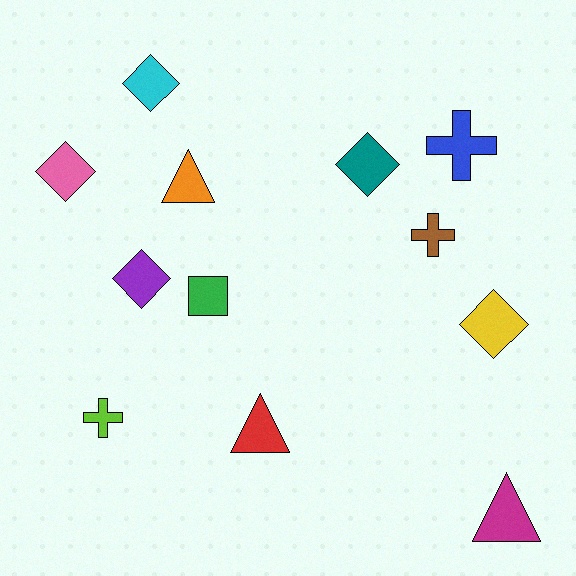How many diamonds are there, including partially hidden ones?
There are 5 diamonds.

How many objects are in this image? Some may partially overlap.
There are 12 objects.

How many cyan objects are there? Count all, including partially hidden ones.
There is 1 cyan object.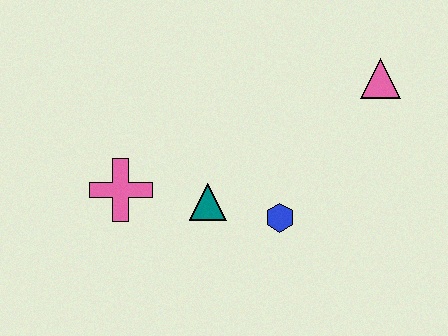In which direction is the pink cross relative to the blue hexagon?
The pink cross is to the left of the blue hexagon.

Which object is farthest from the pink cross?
The pink triangle is farthest from the pink cross.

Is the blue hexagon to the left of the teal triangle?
No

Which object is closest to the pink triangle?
The blue hexagon is closest to the pink triangle.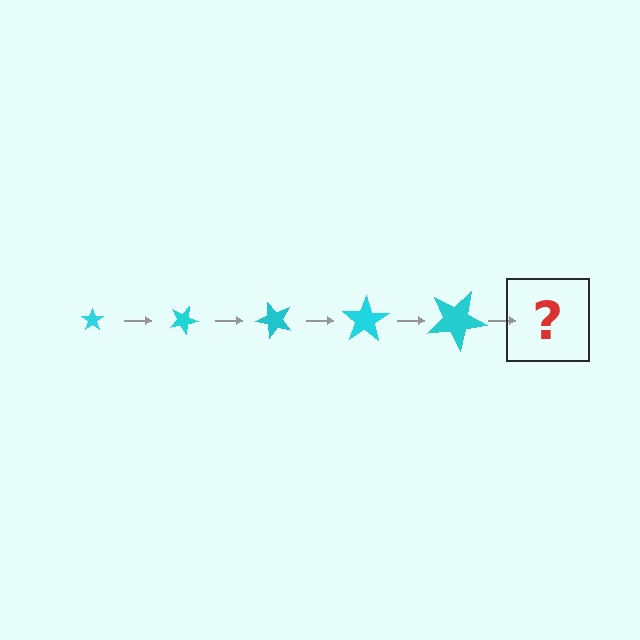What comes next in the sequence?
The next element should be a star, larger than the previous one and rotated 125 degrees from the start.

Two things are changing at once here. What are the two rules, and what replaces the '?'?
The two rules are that the star grows larger each step and it rotates 25 degrees each step. The '?' should be a star, larger than the previous one and rotated 125 degrees from the start.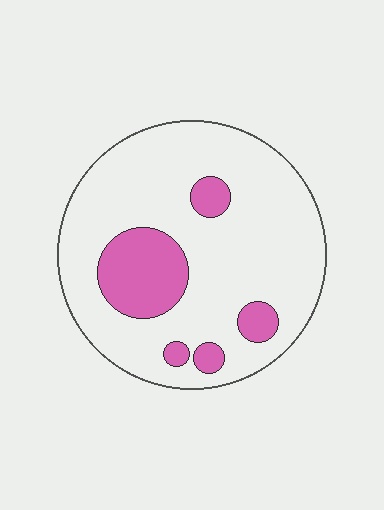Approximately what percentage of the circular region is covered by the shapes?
Approximately 20%.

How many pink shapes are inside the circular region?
5.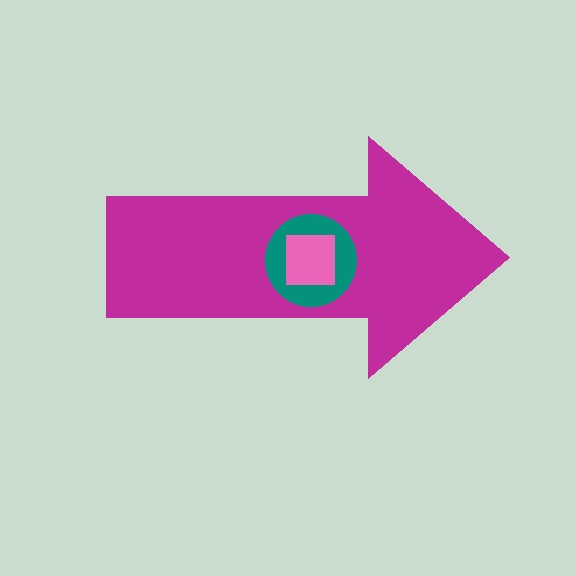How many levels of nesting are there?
3.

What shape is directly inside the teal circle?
The pink square.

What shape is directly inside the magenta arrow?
The teal circle.